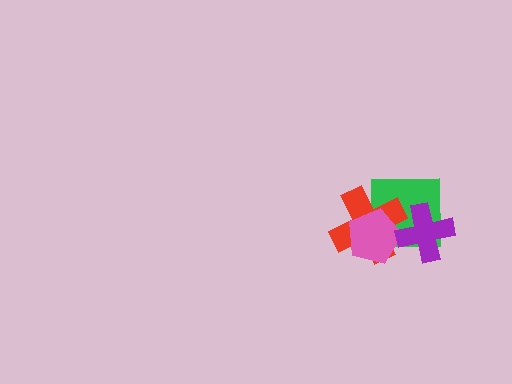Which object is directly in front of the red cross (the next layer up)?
The pink pentagon is directly in front of the red cross.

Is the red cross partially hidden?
Yes, it is partially covered by another shape.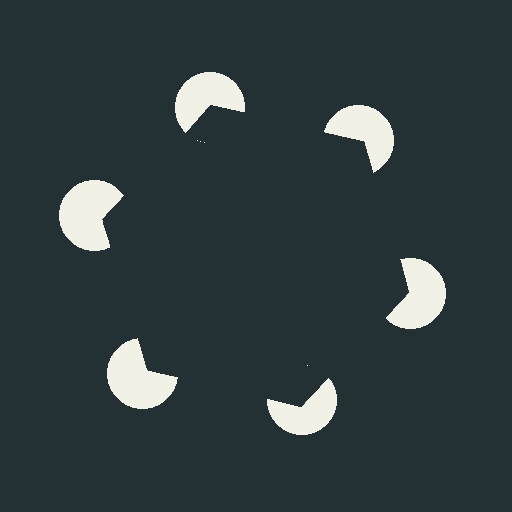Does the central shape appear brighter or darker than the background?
It typically appears slightly darker than the background, even though no actual brightness change is drawn.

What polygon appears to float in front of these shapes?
An illusory hexagon — its edges are inferred from the aligned wedge cuts in the pac-man discs, not physically drawn.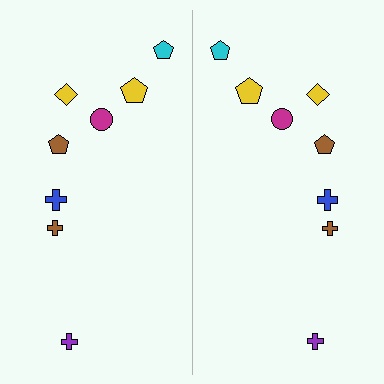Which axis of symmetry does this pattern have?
The pattern has a vertical axis of symmetry running through the center of the image.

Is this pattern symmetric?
Yes, this pattern has bilateral (reflection) symmetry.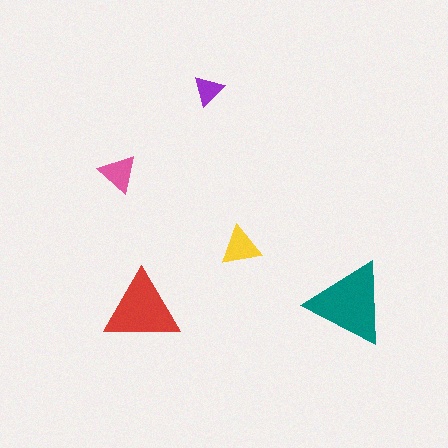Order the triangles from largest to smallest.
the teal one, the red one, the yellow one, the pink one, the purple one.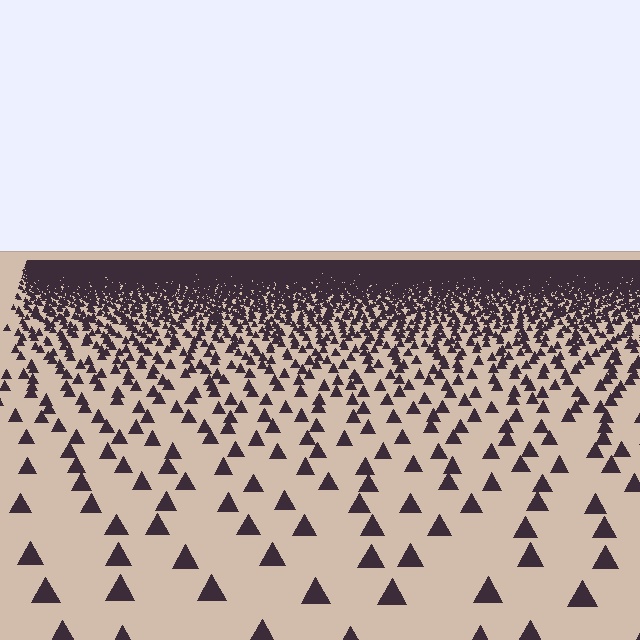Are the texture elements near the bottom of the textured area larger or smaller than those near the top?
Larger. Near the bottom, elements are closer to the viewer and appear at a bigger on-screen size.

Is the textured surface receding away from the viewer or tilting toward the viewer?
The surface is receding away from the viewer. Texture elements get smaller and denser toward the top.